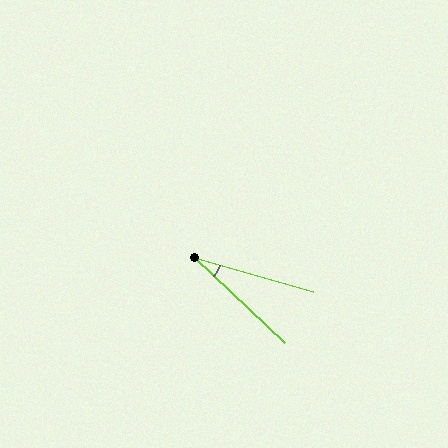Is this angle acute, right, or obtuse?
It is acute.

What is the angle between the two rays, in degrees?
Approximately 27 degrees.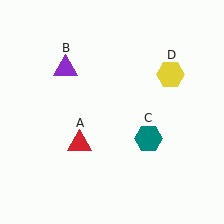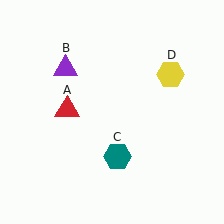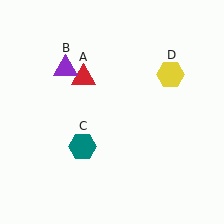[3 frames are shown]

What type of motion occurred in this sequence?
The red triangle (object A), teal hexagon (object C) rotated clockwise around the center of the scene.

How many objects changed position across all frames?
2 objects changed position: red triangle (object A), teal hexagon (object C).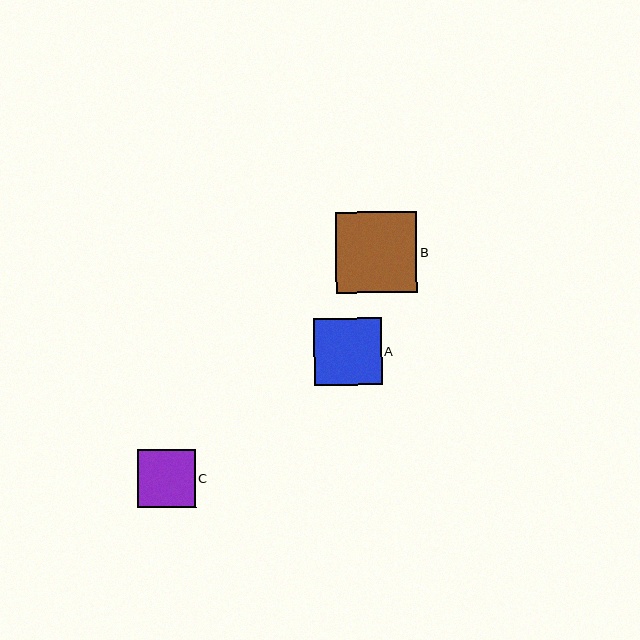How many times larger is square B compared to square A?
Square B is approximately 1.2 times the size of square A.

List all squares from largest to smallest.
From largest to smallest: B, A, C.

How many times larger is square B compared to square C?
Square B is approximately 1.4 times the size of square C.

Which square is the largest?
Square B is the largest with a size of approximately 82 pixels.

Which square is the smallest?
Square C is the smallest with a size of approximately 58 pixels.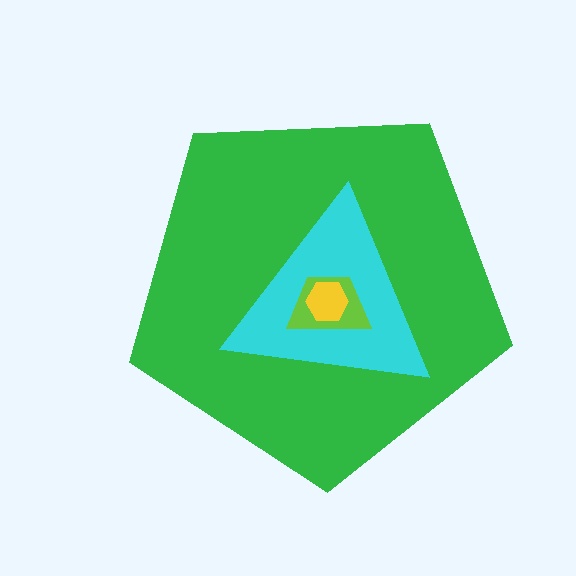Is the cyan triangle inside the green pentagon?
Yes.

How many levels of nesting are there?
4.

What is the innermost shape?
The yellow hexagon.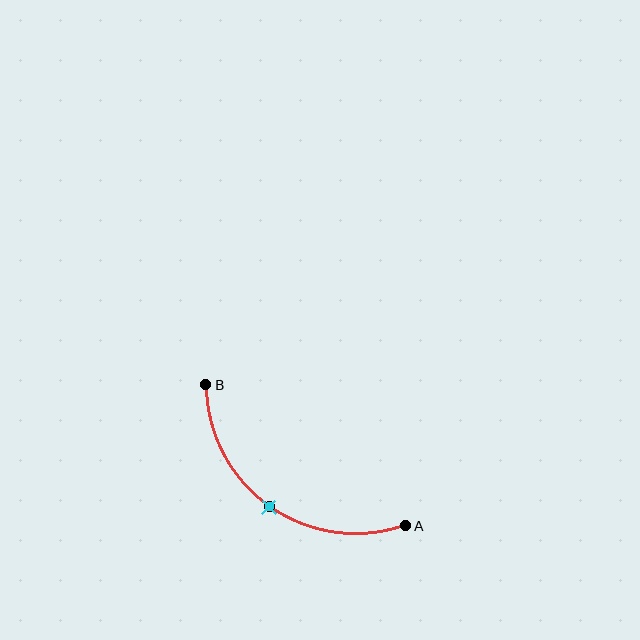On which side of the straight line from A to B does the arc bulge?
The arc bulges below and to the left of the straight line connecting A and B.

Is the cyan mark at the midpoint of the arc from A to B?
Yes. The cyan mark lies on the arc at equal arc-length from both A and B — it is the arc midpoint.